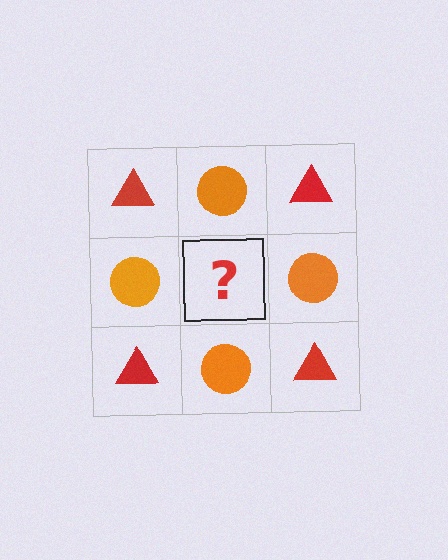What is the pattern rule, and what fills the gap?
The rule is that it alternates red triangle and orange circle in a checkerboard pattern. The gap should be filled with a red triangle.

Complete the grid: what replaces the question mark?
The question mark should be replaced with a red triangle.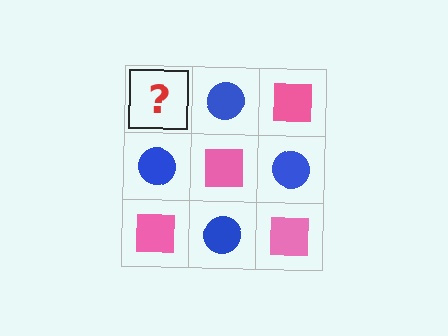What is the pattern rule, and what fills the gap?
The rule is that it alternates pink square and blue circle in a checkerboard pattern. The gap should be filled with a pink square.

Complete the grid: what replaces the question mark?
The question mark should be replaced with a pink square.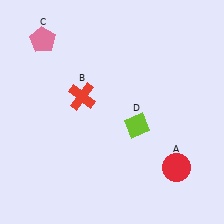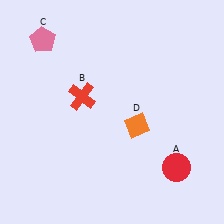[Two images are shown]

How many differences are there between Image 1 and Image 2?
There is 1 difference between the two images.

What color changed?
The diamond (D) changed from lime in Image 1 to orange in Image 2.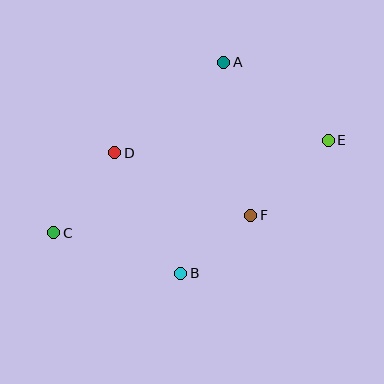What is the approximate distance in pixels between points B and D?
The distance between B and D is approximately 137 pixels.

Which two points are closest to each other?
Points B and F are closest to each other.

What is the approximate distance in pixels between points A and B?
The distance between A and B is approximately 215 pixels.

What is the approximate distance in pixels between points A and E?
The distance between A and E is approximately 130 pixels.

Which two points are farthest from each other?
Points C and E are farthest from each other.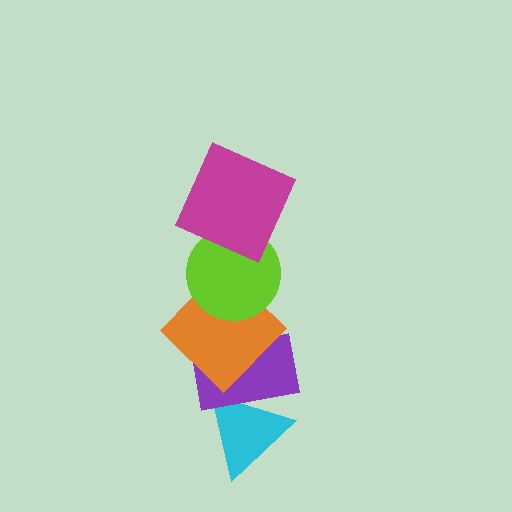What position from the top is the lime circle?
The lime circle is 2nd from the top.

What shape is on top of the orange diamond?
The lime circle is on top of the orange diamond.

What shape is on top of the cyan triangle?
The purple rectangle is on top of the cyan triangle.